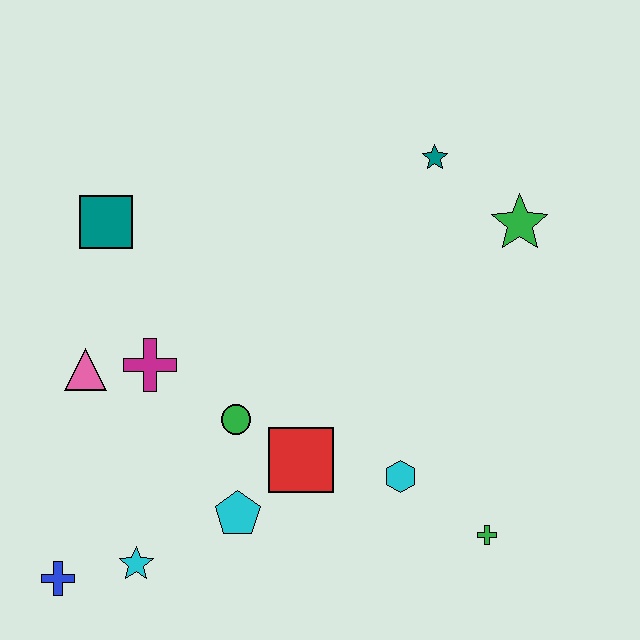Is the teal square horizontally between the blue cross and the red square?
Yes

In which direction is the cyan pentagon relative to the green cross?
The cyan pentagon is to the left of the green cross.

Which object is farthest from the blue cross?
The green star is farthest from the blue cross.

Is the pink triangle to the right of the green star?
No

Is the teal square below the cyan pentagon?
No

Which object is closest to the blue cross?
The cyan star is closest to the blue cross.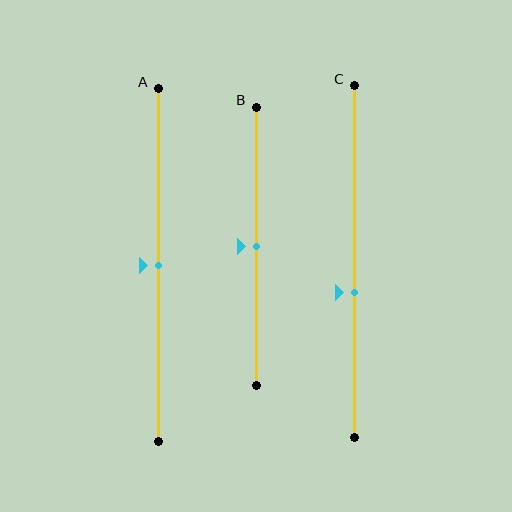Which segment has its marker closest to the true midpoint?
Segment A has its marker closest to the true midpoint.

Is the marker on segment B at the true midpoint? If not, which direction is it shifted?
Yes, the marker on segment B is at the true midpoint.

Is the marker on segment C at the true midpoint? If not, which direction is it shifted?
No, the marker on segment C is shifted downward by about 9% of the segment length.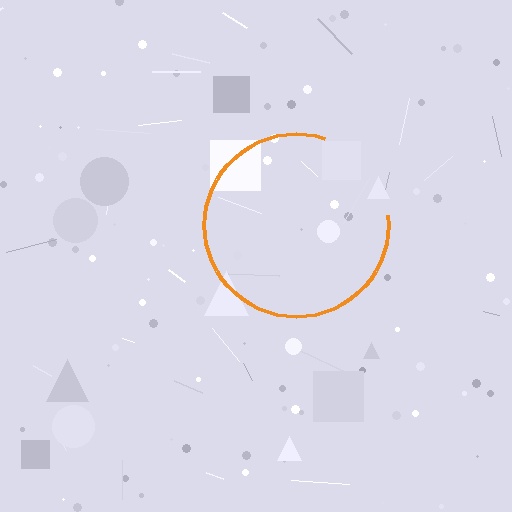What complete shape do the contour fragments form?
The contour fragments form a circle.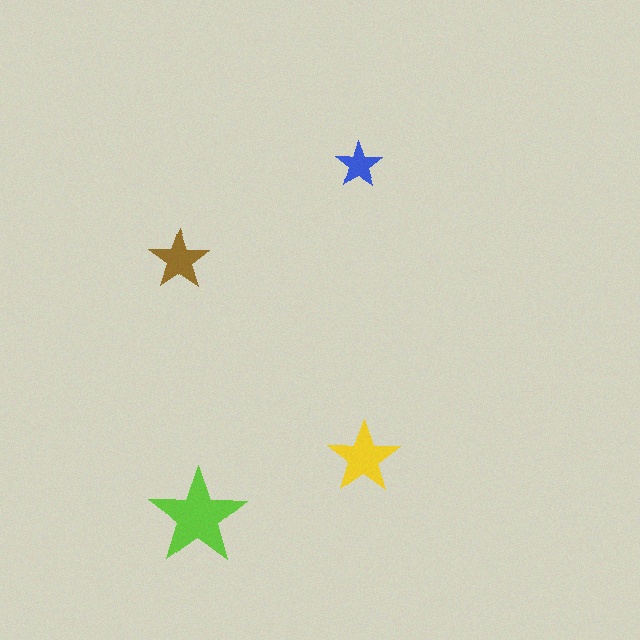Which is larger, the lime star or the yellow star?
The lime one.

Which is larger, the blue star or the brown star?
The brown one.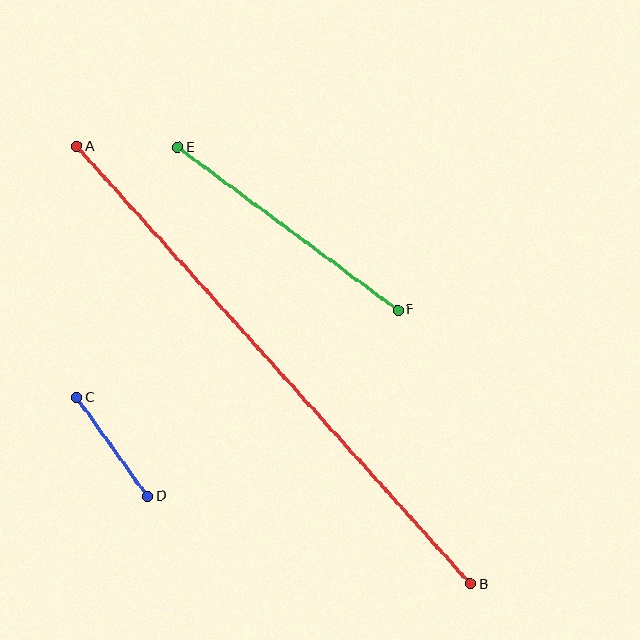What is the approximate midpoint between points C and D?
The midpoint is at approximately (112, 447) pixels.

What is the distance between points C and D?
The distance is approximately 122 pixels.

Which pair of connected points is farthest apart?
Points A and B are farthest apart.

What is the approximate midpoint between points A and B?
The midpoint is at approximately (273, 365) pixels.